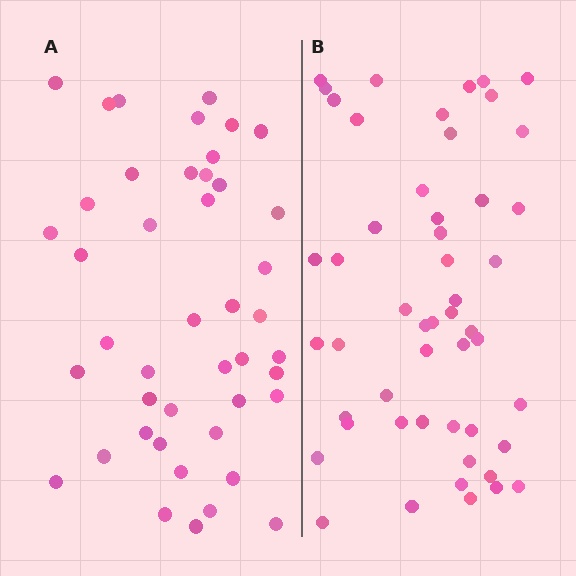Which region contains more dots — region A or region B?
Region B (the right region) has more dots.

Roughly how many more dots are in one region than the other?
Region B has roughly 8 or so more dots than region A.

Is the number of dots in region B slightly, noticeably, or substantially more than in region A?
Region B has only slightly more — the two regions are fairly close. The ratio is roughly 1.2 to 1.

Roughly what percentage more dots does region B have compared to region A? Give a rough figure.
About 15% more.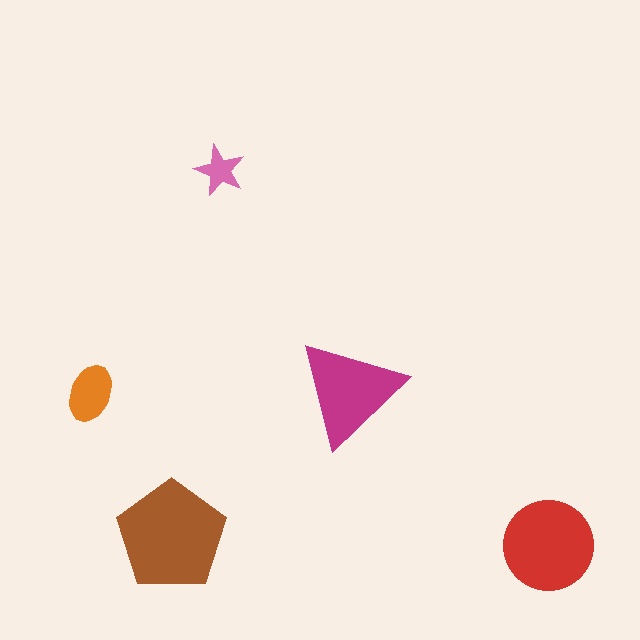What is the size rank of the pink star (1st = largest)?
5th.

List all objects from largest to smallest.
The brown pentagon, the red circle, the magenta triangle, the orange ellipse, the pink star.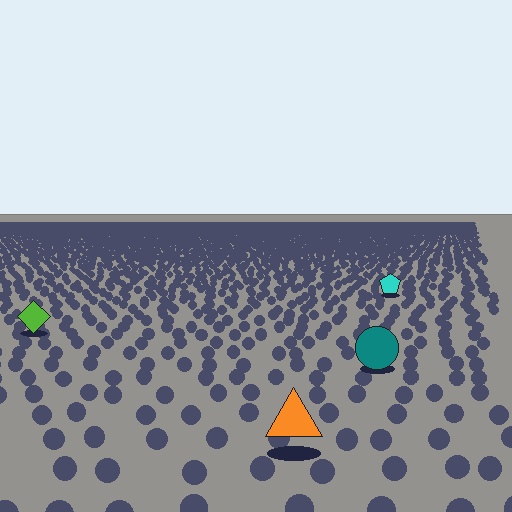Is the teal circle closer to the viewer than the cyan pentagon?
Yes. The teal circle is closer — you can tell from the texture gradient: the ground texture is coarser near it.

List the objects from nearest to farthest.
From nearest to farthest: the orange triangle, the teal circle, the lime diamond, the cyan pentagon.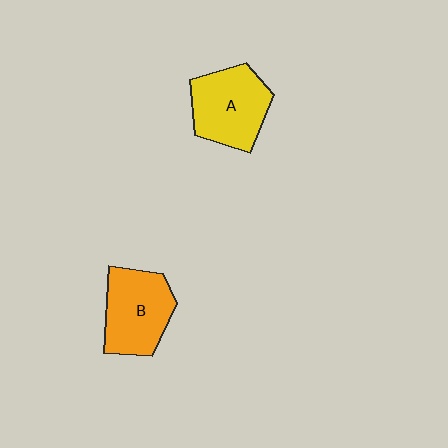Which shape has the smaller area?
Shape B (orange).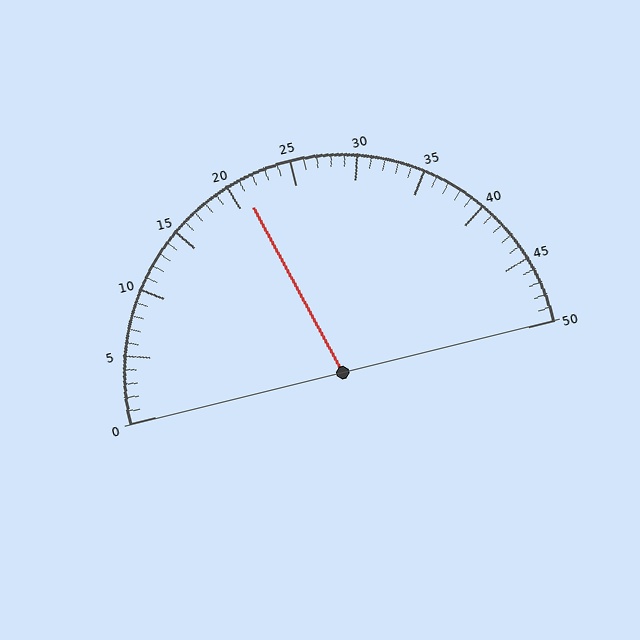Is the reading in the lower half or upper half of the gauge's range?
The reading is in the lower half of the range (0 to 50).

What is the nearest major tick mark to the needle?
The nearest major tick mark is 20.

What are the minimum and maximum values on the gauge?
The gauge ranges from 0 to 50.